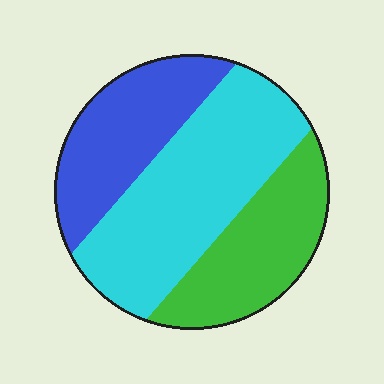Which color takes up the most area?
Cyan, at roughly 45%.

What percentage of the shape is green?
Green covers around 30% of the shape.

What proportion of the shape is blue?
Blue takes up about one quarter (1/4) of the shape.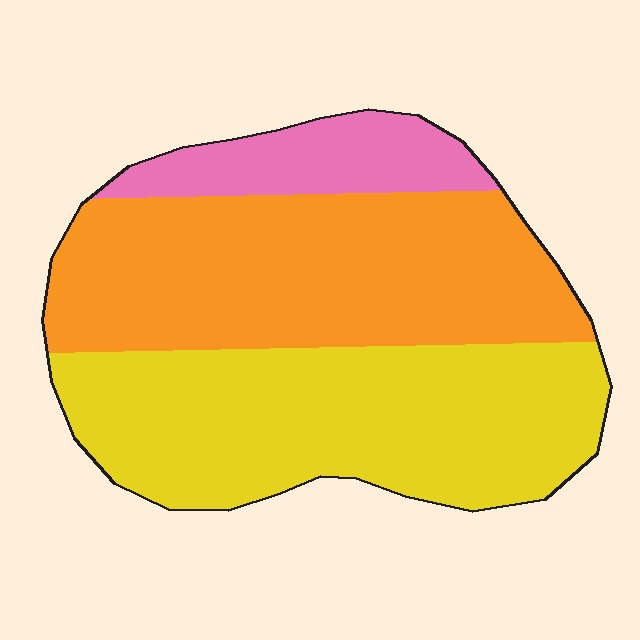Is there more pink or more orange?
Orange.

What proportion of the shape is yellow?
Yellow takes up between a third and a half of the shape.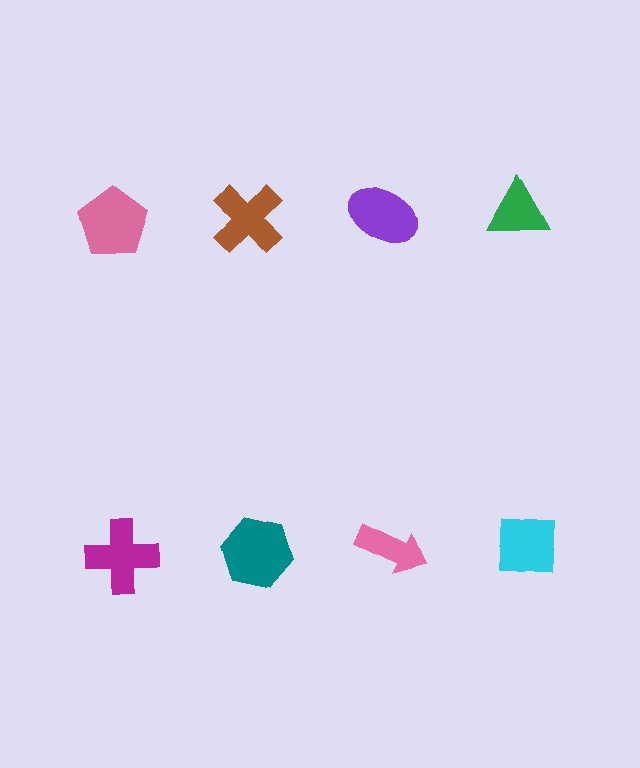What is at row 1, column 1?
A pink pentagon.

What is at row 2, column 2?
A teal hexagon.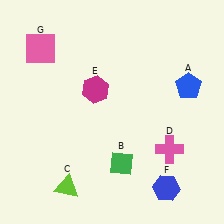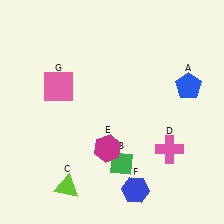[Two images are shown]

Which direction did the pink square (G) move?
The pink square (G) moved down.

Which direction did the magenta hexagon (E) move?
The magenta hexagon (E) moved down.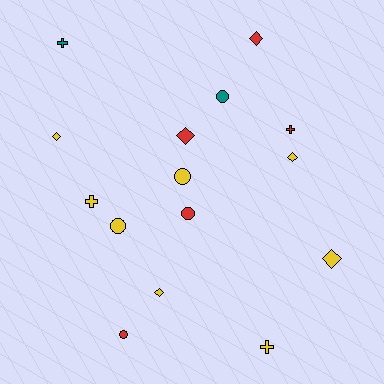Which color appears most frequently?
Yellow, with 8 objects.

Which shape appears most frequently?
Diamond, with 6 objects.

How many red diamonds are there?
There are 2 red diamonds.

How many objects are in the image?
There are 15 objects.